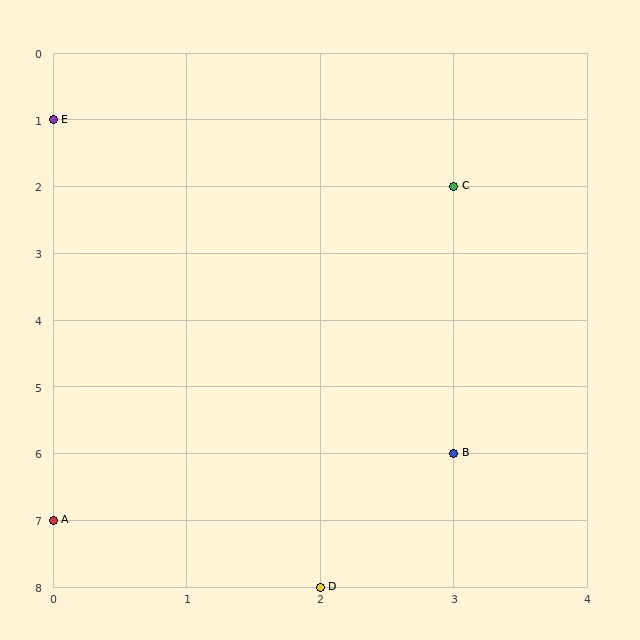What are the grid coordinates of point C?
Point C is at grid coordinates (3, 2).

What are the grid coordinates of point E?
Point E is at grid coordinates (0, 1).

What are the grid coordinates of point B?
Point B is at grid coordinates (3, 6).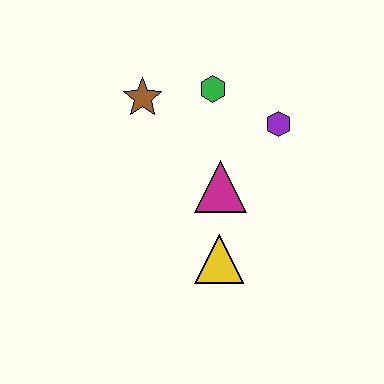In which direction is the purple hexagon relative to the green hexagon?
The purple hexagon is to the right of the green hexagon.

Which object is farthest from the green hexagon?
The yellow triangle is farthest from the green hexagon.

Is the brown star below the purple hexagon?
No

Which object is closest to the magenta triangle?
The yellow triangle is closest to the magenta triangle.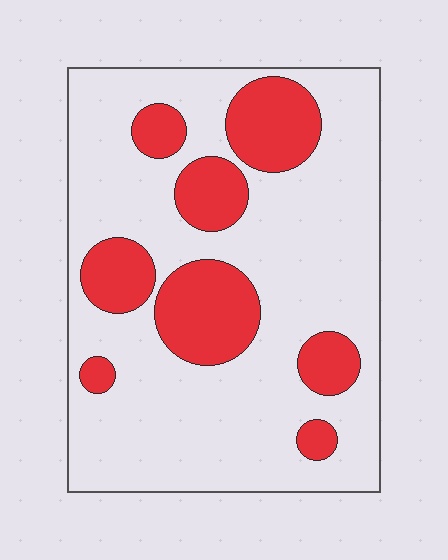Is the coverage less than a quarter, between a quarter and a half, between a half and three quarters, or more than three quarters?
Between a quarter and a half.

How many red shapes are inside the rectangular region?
8.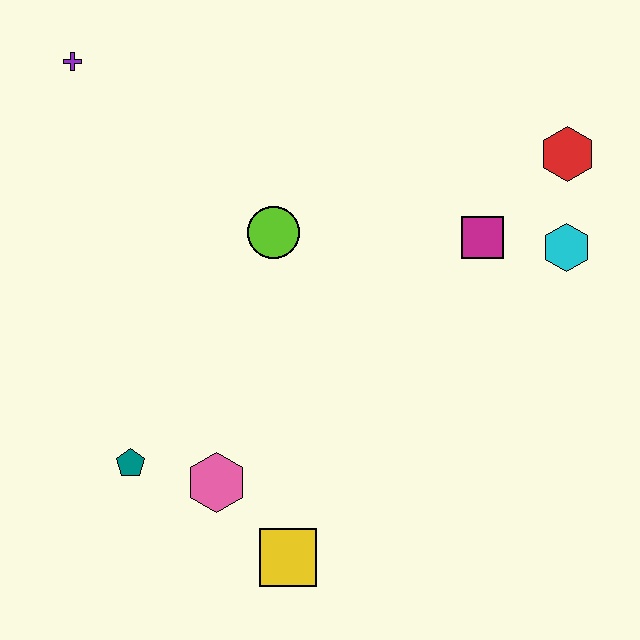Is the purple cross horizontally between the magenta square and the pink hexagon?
No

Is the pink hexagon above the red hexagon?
No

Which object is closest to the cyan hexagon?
The magenta square is closest to the cyan hexagon.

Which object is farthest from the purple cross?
The yellow square is farthest from the purple cross.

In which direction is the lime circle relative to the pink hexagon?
The lime circle is above the pink hexagon.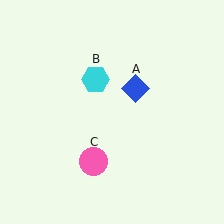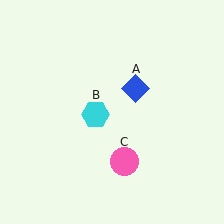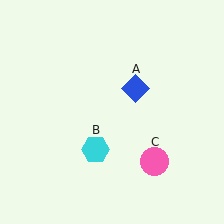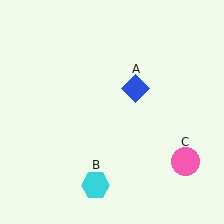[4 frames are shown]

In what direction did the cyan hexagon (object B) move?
The cyan hexagon (object B) moved down.